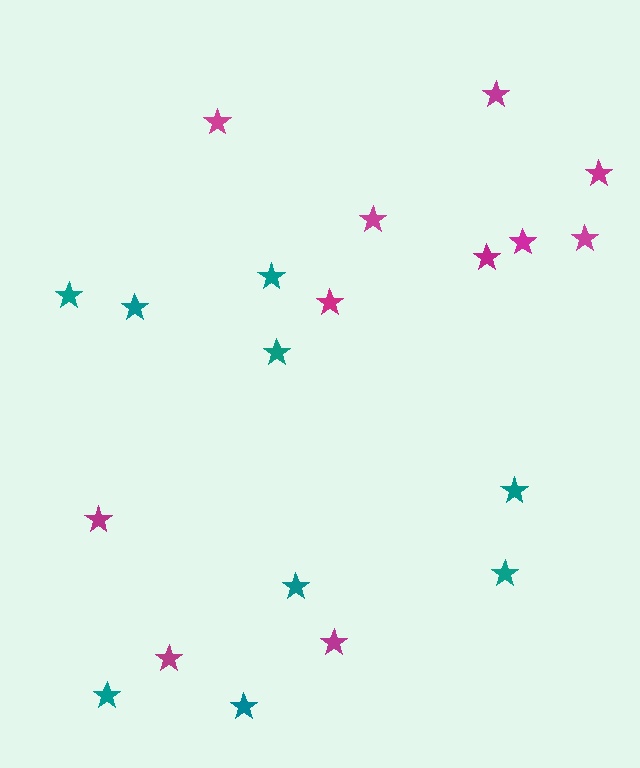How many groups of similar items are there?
There are 2 groups: one group of teal stars (9) and one group of magenta stars (11).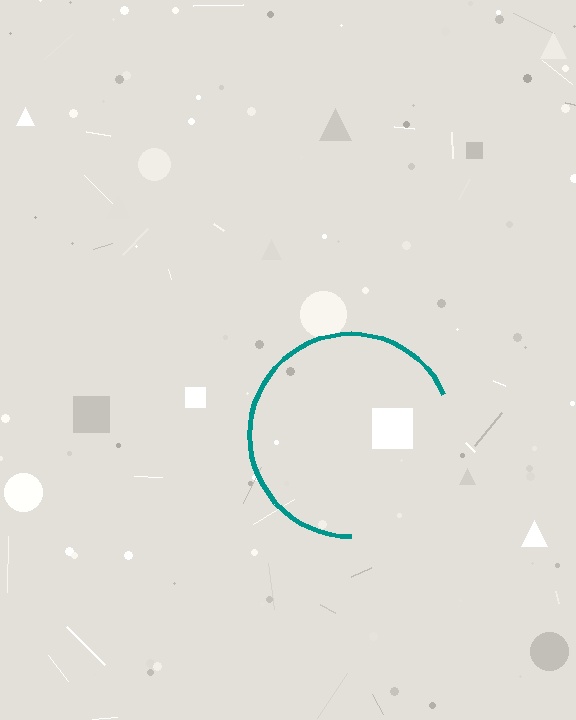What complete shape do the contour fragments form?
The contour fragments form a circle.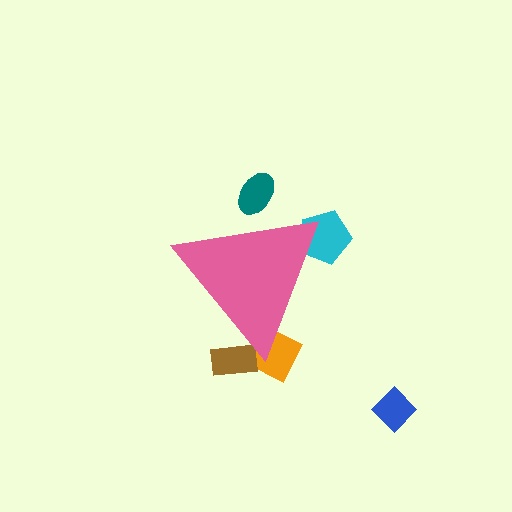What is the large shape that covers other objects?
A pink triangle.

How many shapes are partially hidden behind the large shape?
4 shapes are partially hidden.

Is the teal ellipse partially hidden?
Yes, the teal ellipse is partially hidden behind the pink triangle.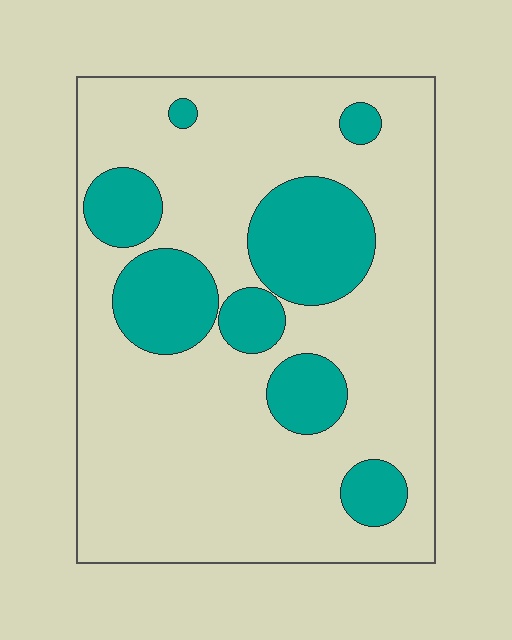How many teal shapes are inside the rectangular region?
8.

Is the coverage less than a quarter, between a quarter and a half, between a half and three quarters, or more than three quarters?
Less than a quarter.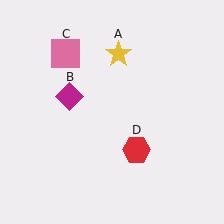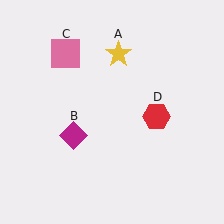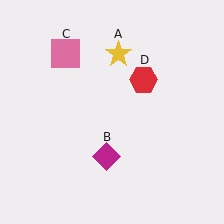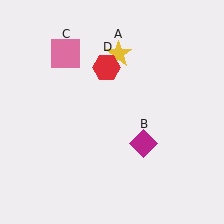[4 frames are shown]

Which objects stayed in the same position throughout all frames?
Yellow star (object A) and pink square (object C) remained stationary.